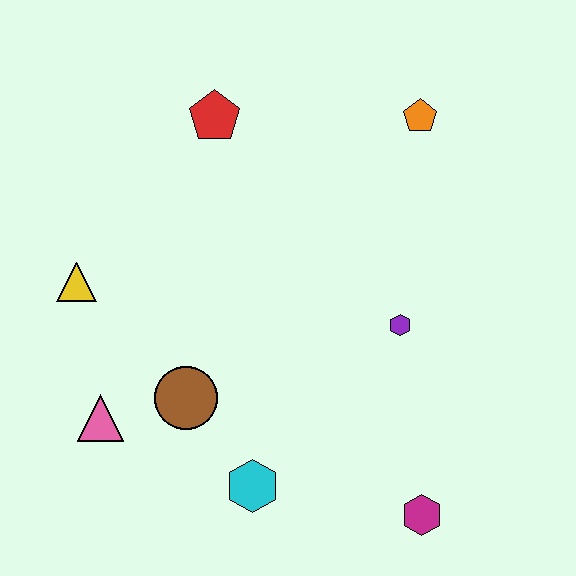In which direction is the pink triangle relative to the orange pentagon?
The pink triangle is to the left of the orange pentagon.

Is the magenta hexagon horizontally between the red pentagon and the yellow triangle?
No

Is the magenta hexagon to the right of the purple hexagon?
Yes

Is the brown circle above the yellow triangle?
No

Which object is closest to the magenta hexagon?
The cyan hexagon is closest to the magenta hexagon.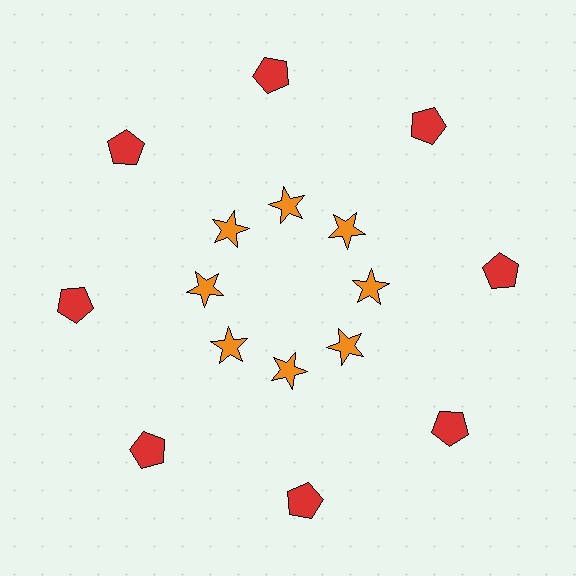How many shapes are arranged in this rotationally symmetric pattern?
There are 16 shapes, arranged in 8 groups of 2.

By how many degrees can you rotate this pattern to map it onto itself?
The pattern maps onto itself every 45 degrees of rotation.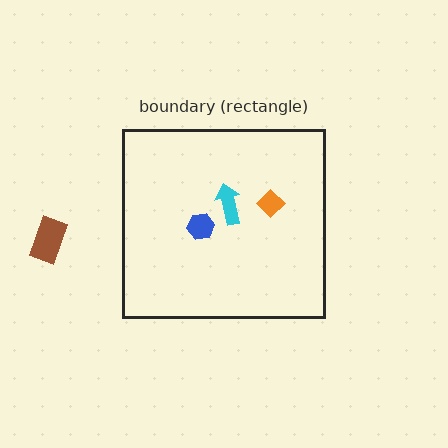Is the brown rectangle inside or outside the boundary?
Outside.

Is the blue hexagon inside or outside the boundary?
Inside.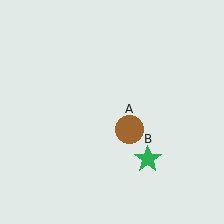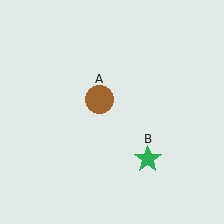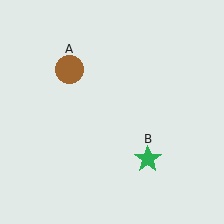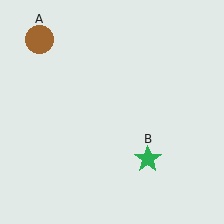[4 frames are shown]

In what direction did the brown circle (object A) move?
The brown circle (object A) moved up and to the left.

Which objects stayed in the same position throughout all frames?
Green star (object B) remained stationary.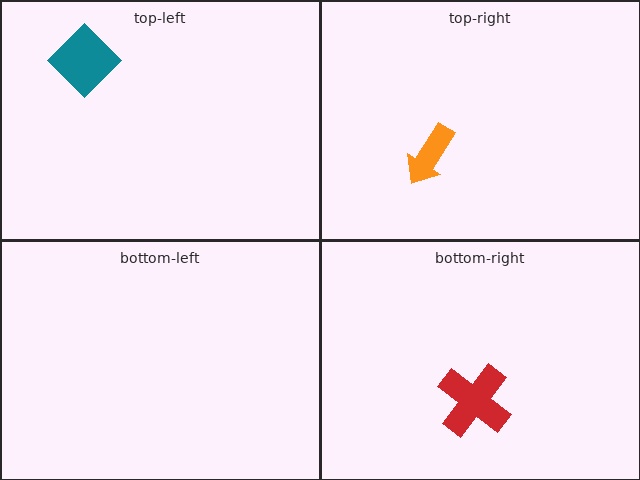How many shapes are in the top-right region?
1.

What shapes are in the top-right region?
The orange arrow.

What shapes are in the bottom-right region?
The red cross.